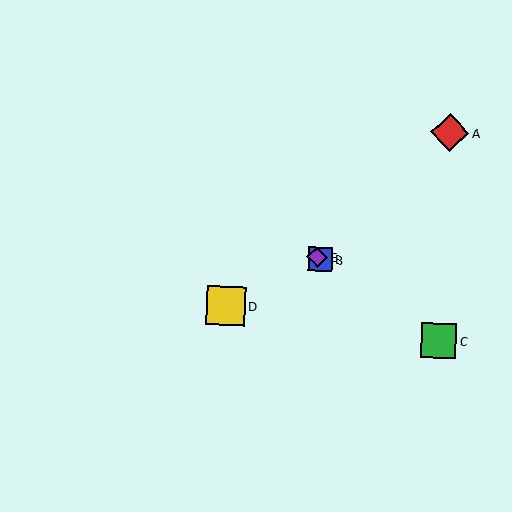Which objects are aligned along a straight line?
Objects B, C, E are aligned along a straight line.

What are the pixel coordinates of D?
Object D is at (226, 306).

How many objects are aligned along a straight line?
3 objects (B, C, E) are aligned along a straight line.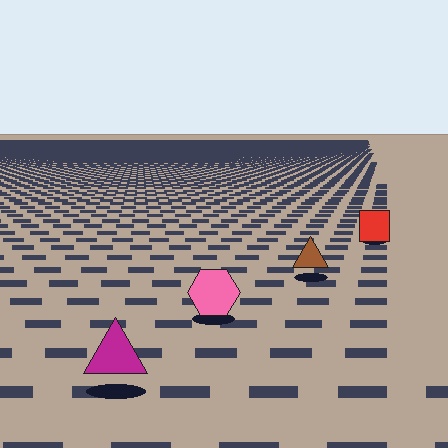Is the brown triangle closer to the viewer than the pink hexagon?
No. The pink hexagon is closer — you can tell from the texture gradient: the ground texture is coarser near it.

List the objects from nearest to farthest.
From nearest to farthest: the magenta triangle, the pink hexagon, the brown triangle, the red square.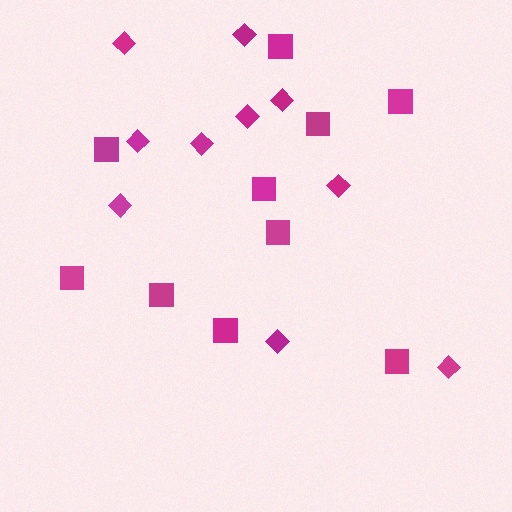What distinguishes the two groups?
There are 2 groups: one group of diamonds (10) and one group of squares (10).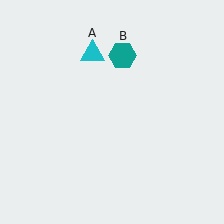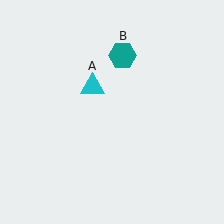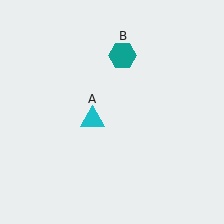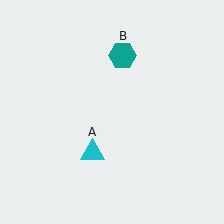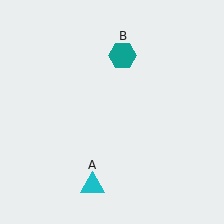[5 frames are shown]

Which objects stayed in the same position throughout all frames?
Teal hexagon (object B) remained stationary.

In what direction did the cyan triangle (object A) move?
The cyan triangle (object A) moved down.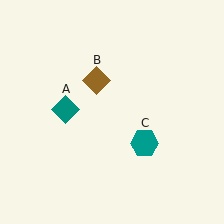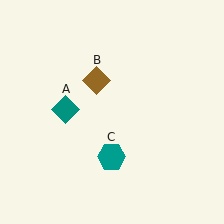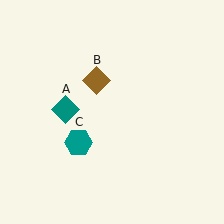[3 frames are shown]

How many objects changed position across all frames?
1 object changed position: teal hexagon (object C).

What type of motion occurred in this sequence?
The teal hexagon (object C) rotated clockwise around the center of the scene.